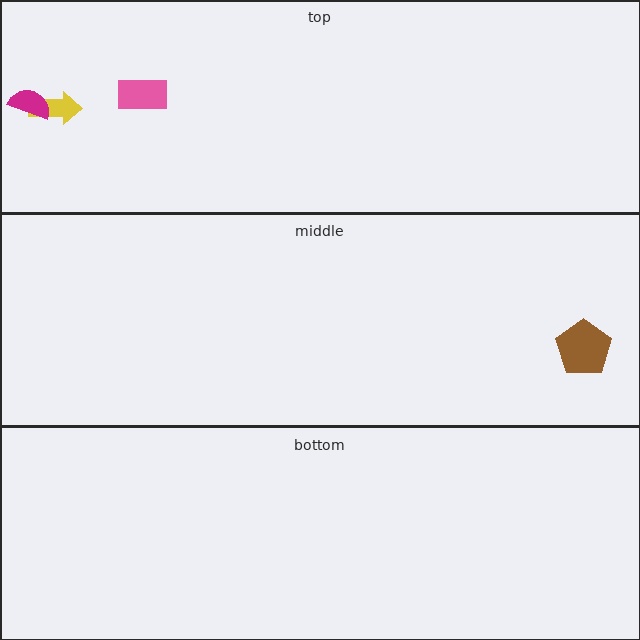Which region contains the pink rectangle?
The top region.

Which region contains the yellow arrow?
The top region.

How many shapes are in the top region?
3.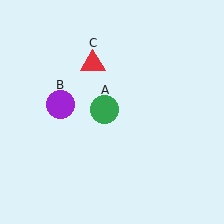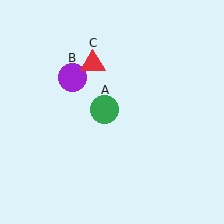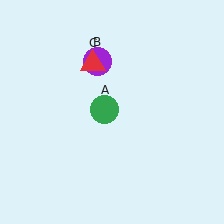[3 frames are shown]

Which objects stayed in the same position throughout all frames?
Green circle (object A) and red triangle (object C) remained stationary.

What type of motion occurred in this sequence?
The purple circle (object B) rotated clockwise around the center of the scene.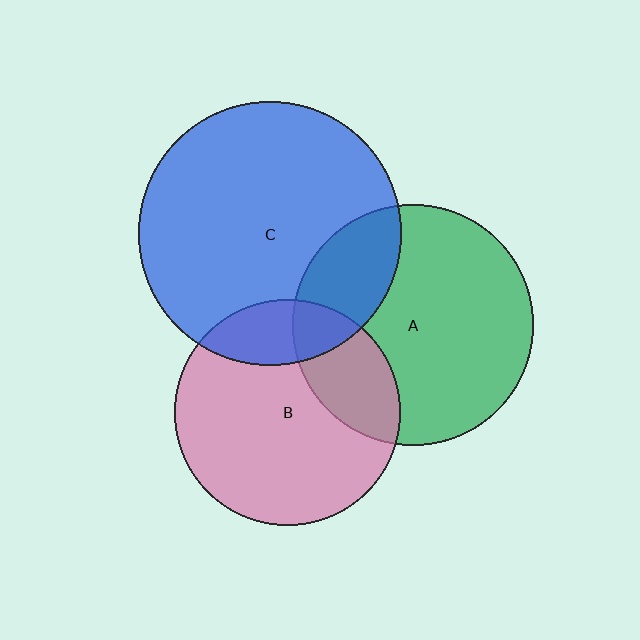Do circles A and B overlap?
Yes.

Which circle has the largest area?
Circle C (blue).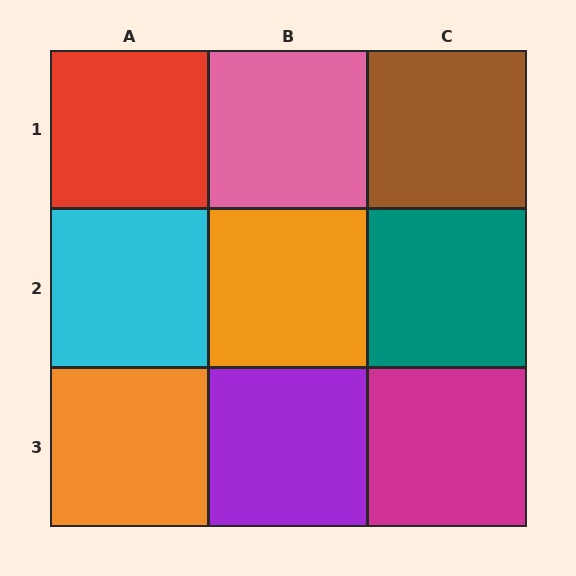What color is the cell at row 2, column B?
Orange.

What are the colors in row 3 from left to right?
Orange, purple, magenta.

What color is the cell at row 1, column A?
Red.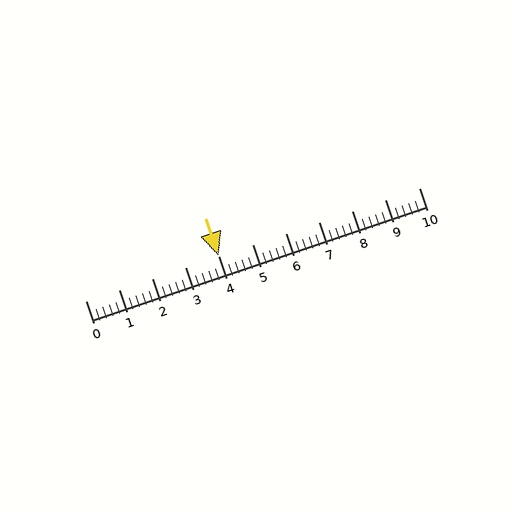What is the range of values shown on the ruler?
The ruler shows values from 0 to 10.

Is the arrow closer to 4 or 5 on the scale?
The arrow is closer to 4.